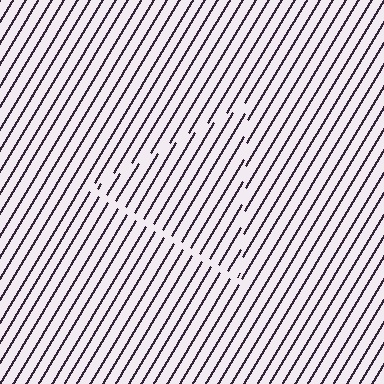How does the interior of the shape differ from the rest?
The interior of the shape contains the same grating, shifted by half a period — the contour is defined by the phase discontinuity where line-ends from the inner and outer gratings abut.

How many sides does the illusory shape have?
3 sides — the line-ends trace a triangle.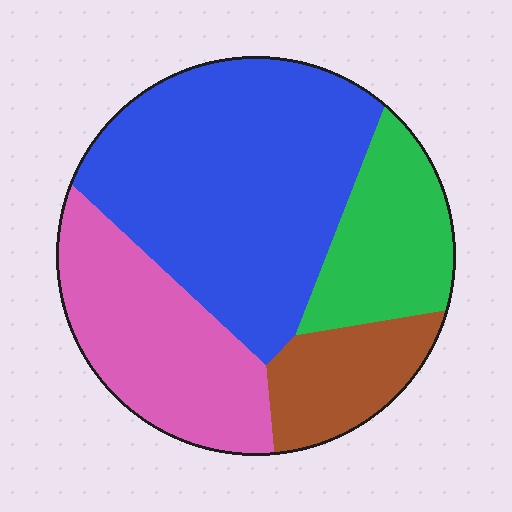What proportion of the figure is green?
Green takes up about one sixth (1/6) of the figure.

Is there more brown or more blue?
Blue.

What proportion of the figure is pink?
Pink takes up about one quarter (1/4) of the figure.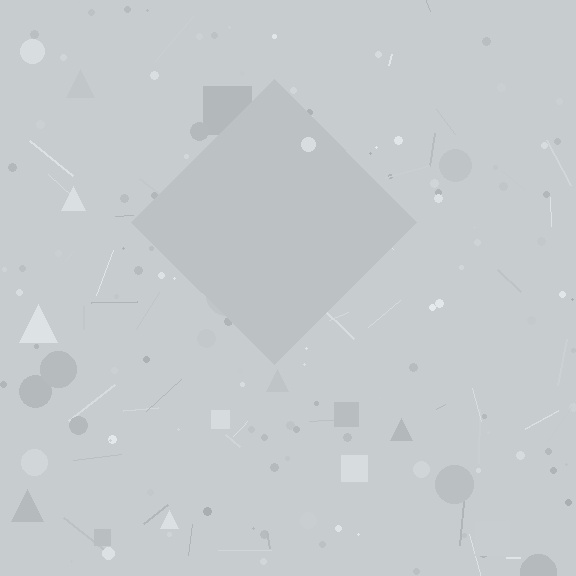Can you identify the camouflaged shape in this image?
The camouflaged shape is a diamond.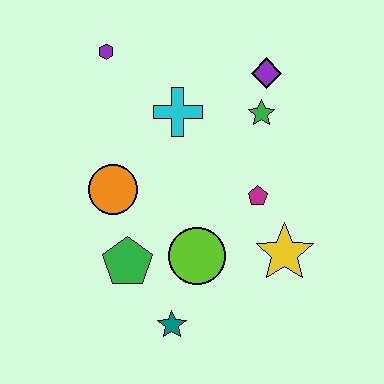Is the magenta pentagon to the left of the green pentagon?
No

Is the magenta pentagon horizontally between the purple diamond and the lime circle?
Yes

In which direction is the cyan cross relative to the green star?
The cyan cross is to the left of the green star.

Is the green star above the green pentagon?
Yes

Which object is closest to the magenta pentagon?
The yellow star is closest to the magenta pentagon.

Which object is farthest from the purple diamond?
The teal star is farthest from the purple diamond.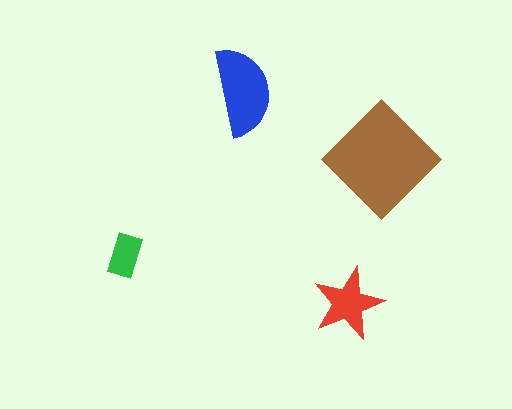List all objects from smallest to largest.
The green rectangle, the red star, the blue semicircle, the brown diamond.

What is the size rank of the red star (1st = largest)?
3rd.